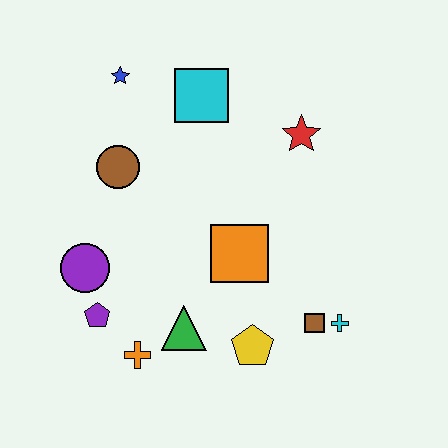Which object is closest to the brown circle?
The blue star is closest to the brown circle.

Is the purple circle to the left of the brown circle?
Yes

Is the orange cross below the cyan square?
Yes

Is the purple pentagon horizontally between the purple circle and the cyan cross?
Yes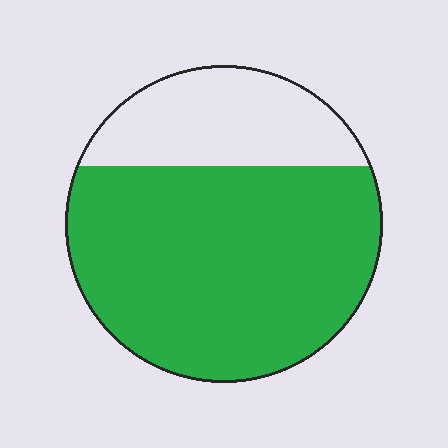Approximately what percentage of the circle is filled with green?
Approximately 75%.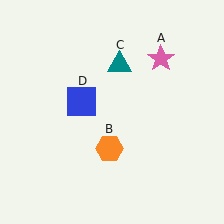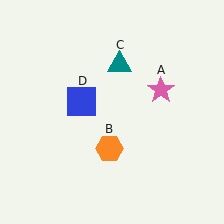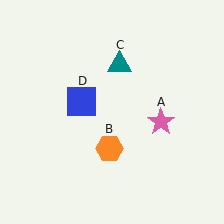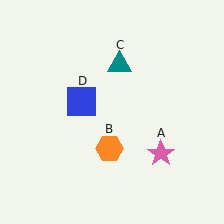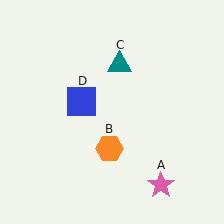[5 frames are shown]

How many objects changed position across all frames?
1 object changed position: pink star (object A).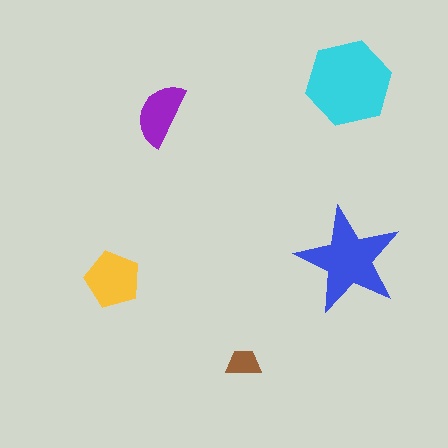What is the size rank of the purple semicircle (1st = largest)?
4th.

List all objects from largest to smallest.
The cyan hexagon, the blue star, the yellow pentagon, the purple semicircle, the brown trapezoid.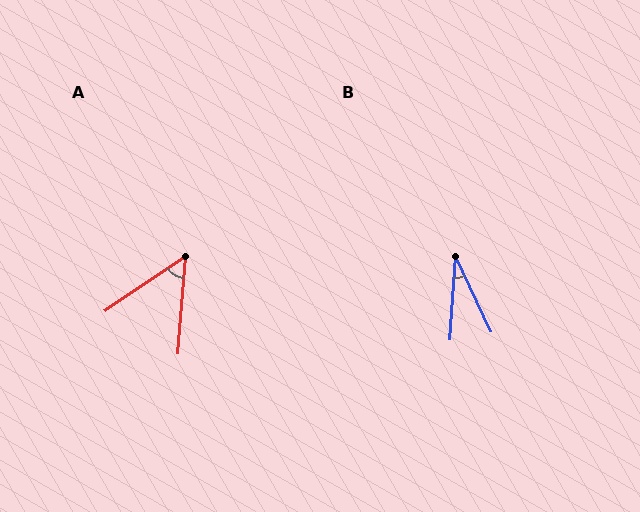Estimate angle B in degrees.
Approximately 29 degrees.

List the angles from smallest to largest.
B (29°), A (51°).